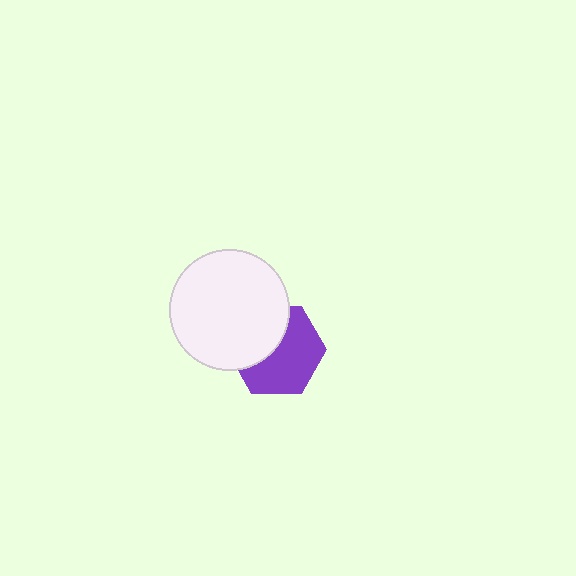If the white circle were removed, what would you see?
You would see the complete purple hexagon.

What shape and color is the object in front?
The object in front is a white circle.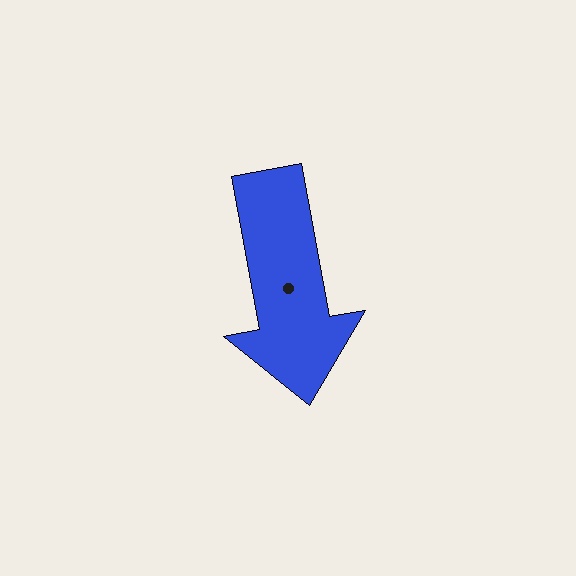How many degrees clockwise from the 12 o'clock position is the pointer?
Approximately 170 degrees.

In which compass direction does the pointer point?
South.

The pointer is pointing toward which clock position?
Roughly 6 o'clock.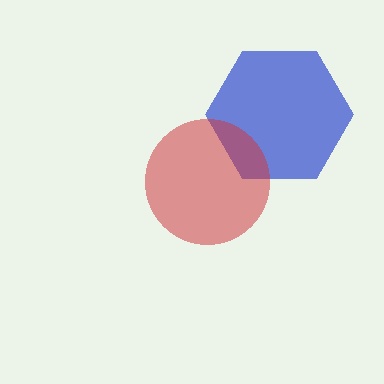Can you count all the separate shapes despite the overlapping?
Yes, there are 2 separate shapes.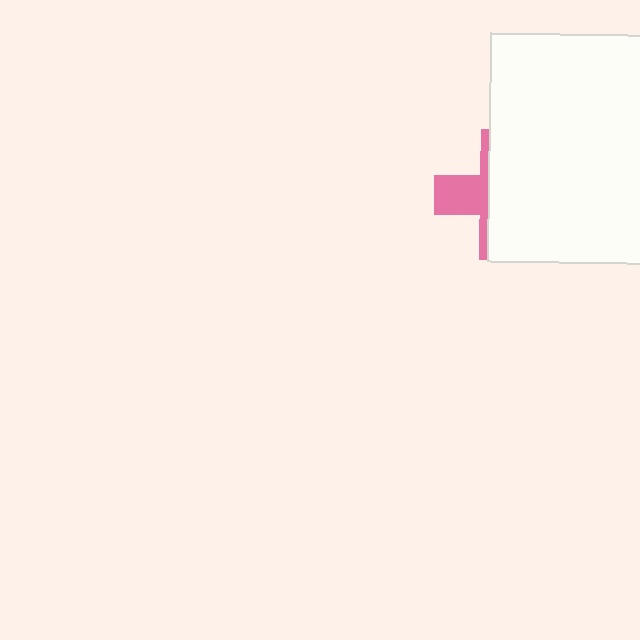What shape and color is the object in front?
The object in front is a white rectangle.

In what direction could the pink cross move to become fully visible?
The pink cross could move left. That would shift it out from behind the white rectangle entirely.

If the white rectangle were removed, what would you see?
You would see the complete pink cross.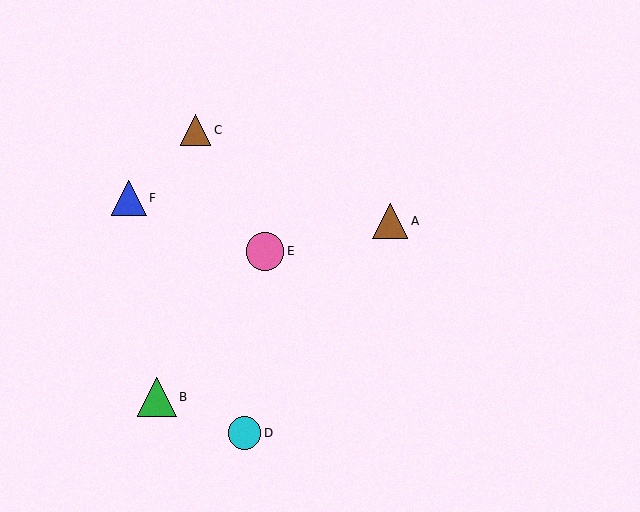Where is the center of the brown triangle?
The center of the brown triangle is at (390, 221).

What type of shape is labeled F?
Shape F is a blue triangle.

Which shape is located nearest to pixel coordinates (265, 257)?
The pink circle (labeled E) at (265, 251) is nearest to that location.